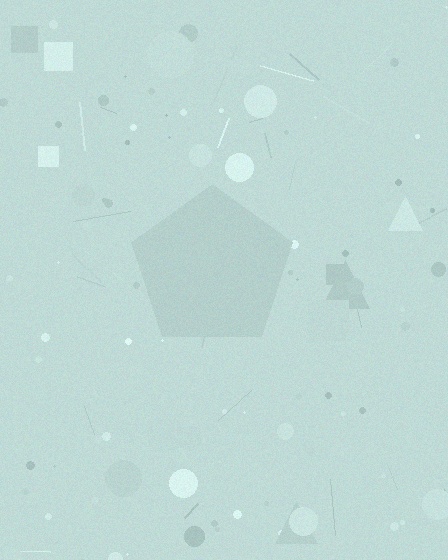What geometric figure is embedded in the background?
A pentagon is embedded in the background.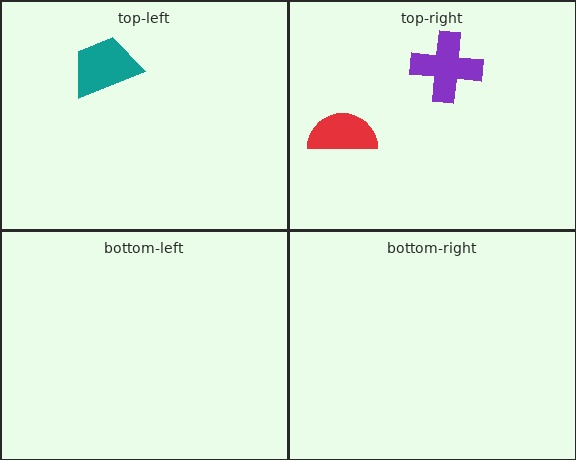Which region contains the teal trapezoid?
The top-left region.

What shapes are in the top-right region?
The red semicircle, the purple cross.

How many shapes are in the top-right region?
2.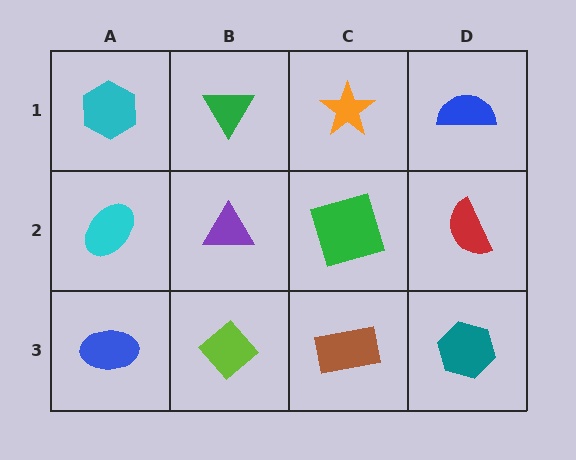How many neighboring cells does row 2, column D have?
3.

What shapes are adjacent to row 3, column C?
A green square (row 2, column C), a lime diamond (row 3, column B), a teal hexagon (row 3, column D).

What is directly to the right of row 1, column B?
An orange star.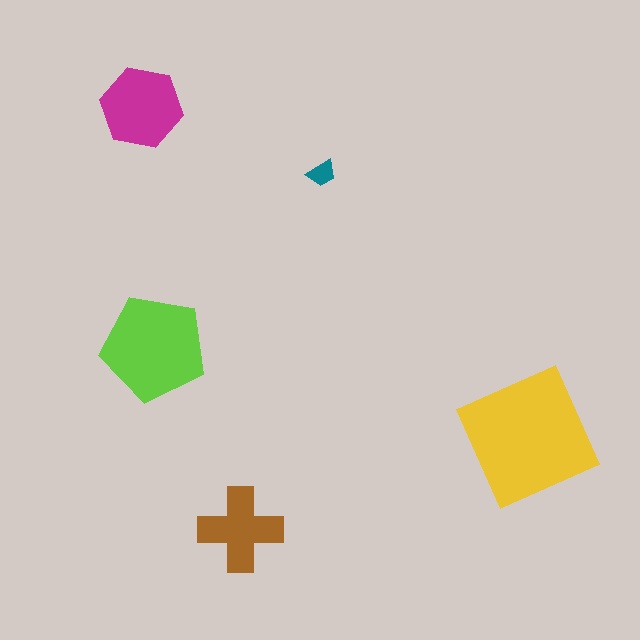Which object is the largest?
The yellow square.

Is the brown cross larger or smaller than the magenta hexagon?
Smaller.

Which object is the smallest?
The teal trapezoid.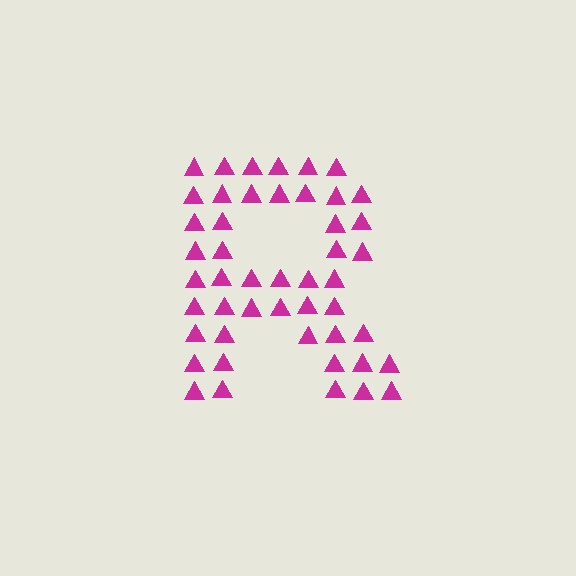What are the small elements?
The small elements are triangles.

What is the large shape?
The large shape is the letter R.